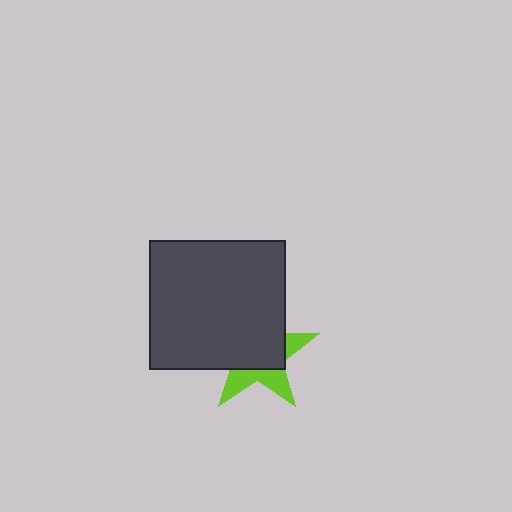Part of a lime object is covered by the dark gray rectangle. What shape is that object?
It is a star.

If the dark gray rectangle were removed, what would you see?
You would see the complete lime star.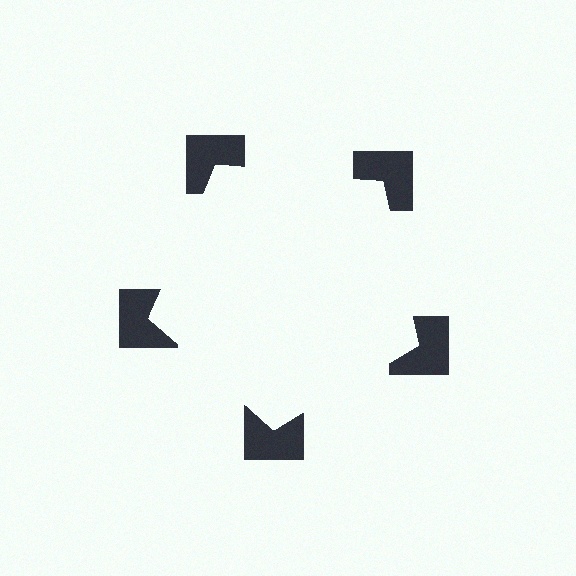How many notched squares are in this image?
There are 5 — one at each vertex of the illusory pentagon.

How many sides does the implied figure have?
5 sides.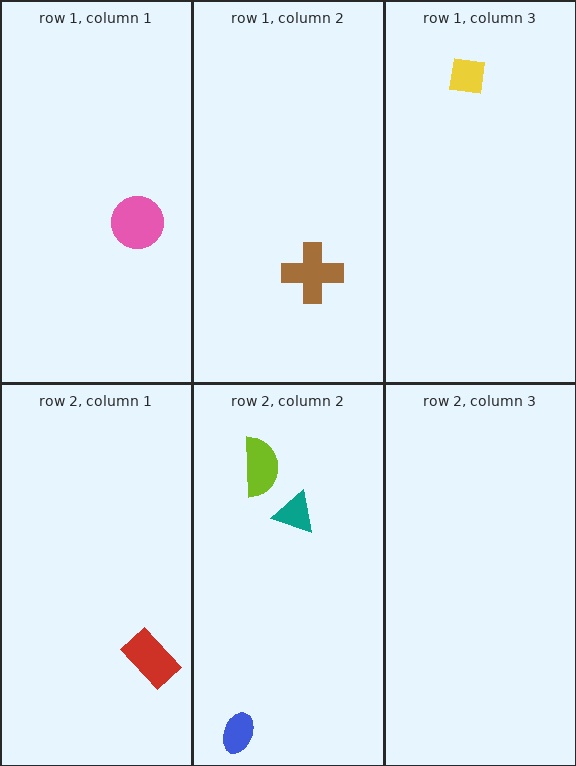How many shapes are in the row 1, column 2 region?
1.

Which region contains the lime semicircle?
The row 2, column 2 region.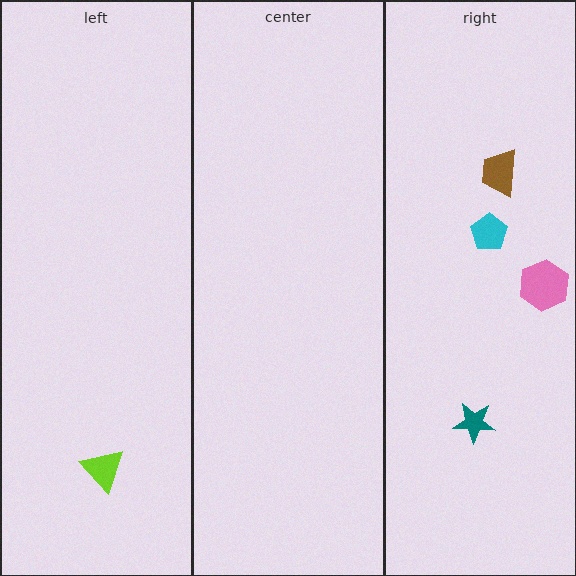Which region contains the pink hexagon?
The right region.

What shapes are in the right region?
The teal star, the cyan pentagon, the pink hexagon, the brown trapezoid.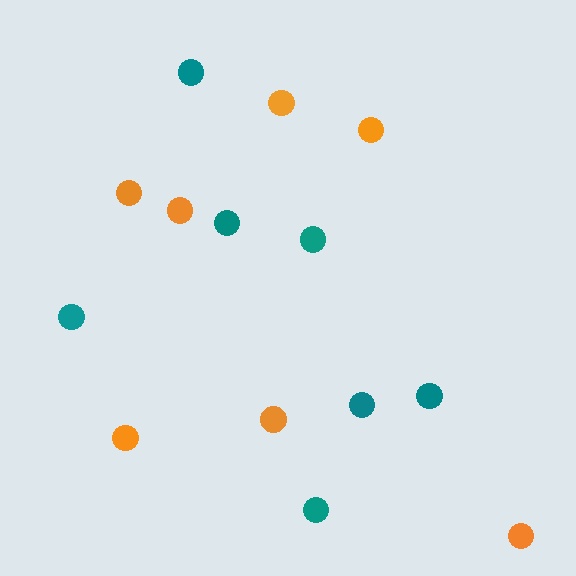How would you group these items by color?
There are 2 groups: one group of teal circles (7) and one group of orange circles (7).